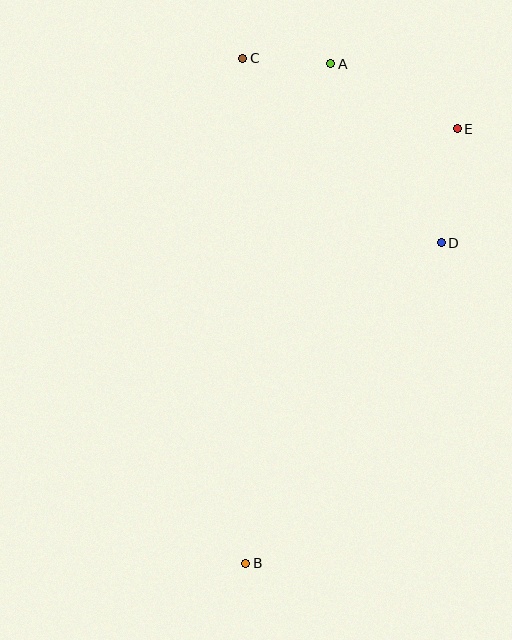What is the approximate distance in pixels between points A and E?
The distance between A and E is approximately 142 pixels.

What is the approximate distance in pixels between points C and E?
The distance between C and E is approximately 226 pixels.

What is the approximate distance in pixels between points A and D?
The distance between A and D is approximately 210 pixels.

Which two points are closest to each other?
Points A and C are closest to each other.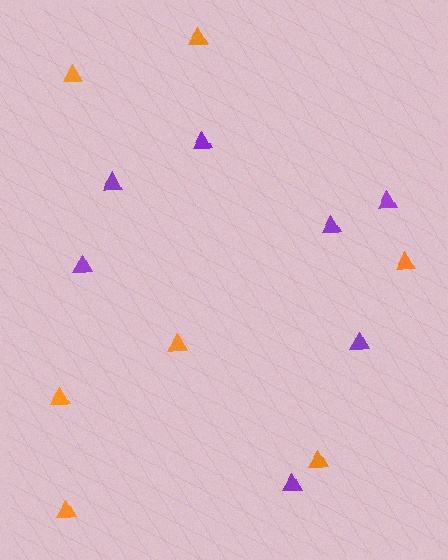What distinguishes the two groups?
There are 2 groups: one group of orange triangles (7) and one group of purple triangles (7).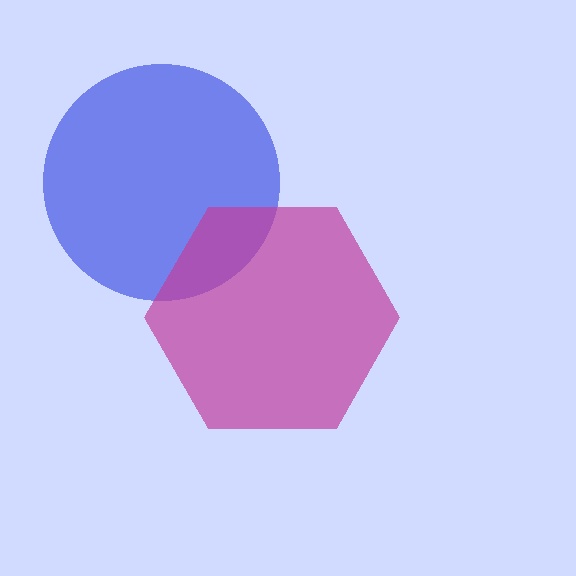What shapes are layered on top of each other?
The layered shapes are: a blue circle, a magenta hexagon.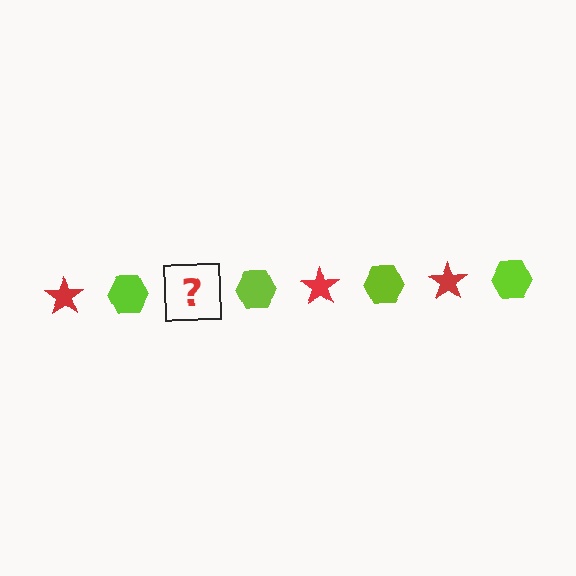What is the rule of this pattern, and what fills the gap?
The rule is that the pattern alternates between red star and lime hexagon. The gap should be filled with a red star.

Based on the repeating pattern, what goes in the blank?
The blank should be a red star.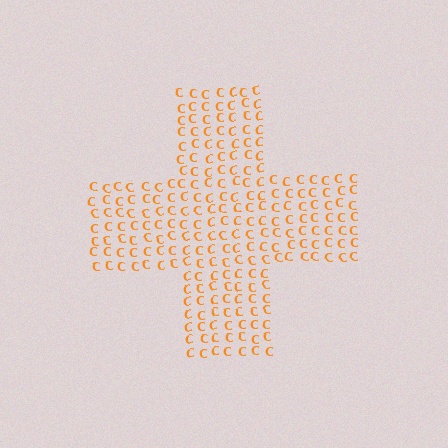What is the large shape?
The large shape is a cross.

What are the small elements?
The small elements are letter C's.